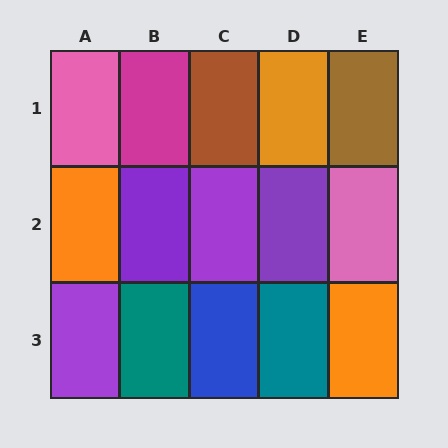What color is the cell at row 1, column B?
Magenta.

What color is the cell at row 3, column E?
Orange.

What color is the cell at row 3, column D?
Teal.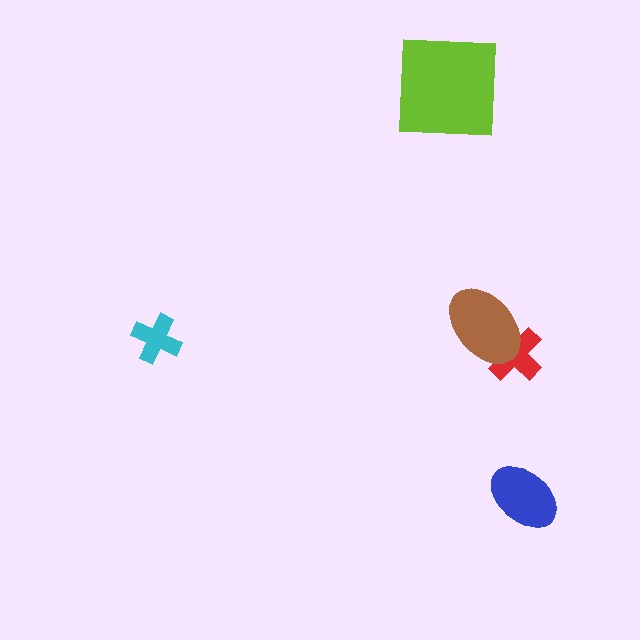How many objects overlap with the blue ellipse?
0 objects overlap with the blue ellipse.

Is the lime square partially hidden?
No, no other shape covers it.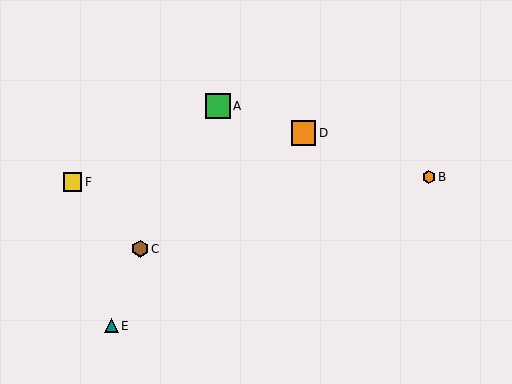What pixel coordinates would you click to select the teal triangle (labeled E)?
Click at (111, 326) to select the teal triangle E.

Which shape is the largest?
The orange square (labeled D) is the largest.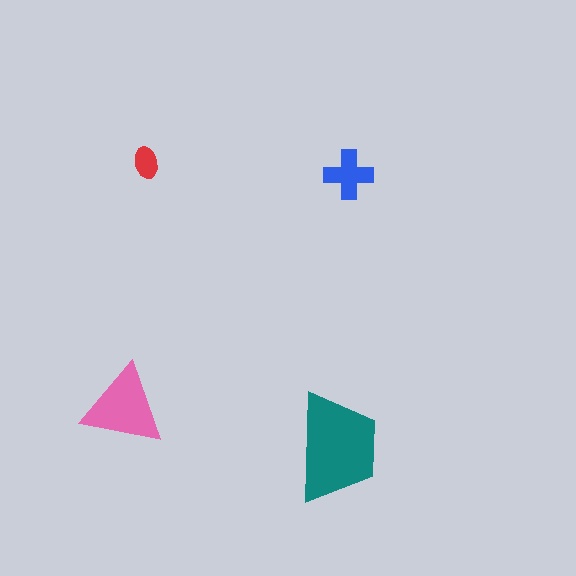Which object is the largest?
The teal trapezoid.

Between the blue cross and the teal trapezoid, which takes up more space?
The teal trapezoid.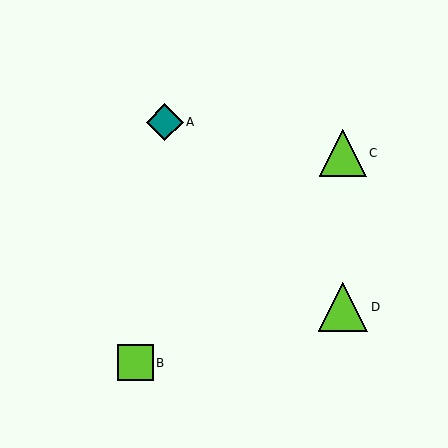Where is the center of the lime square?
The center of the lime square is at (135, 363).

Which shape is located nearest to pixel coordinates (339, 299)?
The lime triangle (labeled D) at (343, 307) is nearest to that location.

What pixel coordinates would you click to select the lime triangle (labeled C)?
Click at (343, 153) to select the lime triangle C.